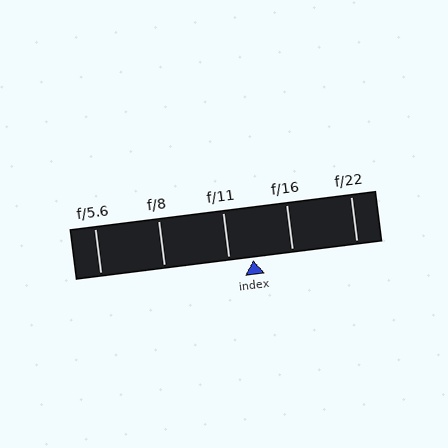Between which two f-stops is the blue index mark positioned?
The index mark is between f/11 and f/16.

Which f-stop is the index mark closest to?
The index mark is closest to f/11.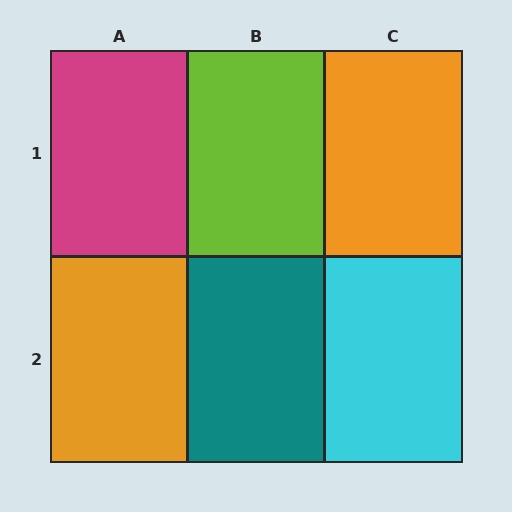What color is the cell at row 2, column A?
Orange.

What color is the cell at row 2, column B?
Teal.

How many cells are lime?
1 cell is lime.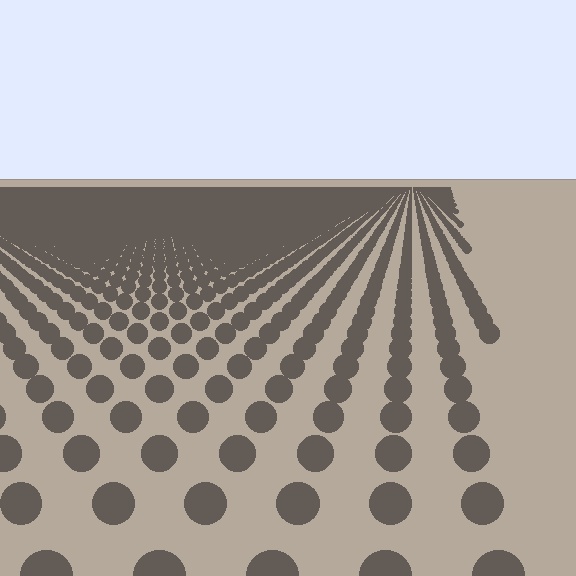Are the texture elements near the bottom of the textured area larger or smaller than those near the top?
Larger. Near the bottom, elements are closer to the viewer and appear at a bigger on-screen size.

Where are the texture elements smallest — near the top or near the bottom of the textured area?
Near the top.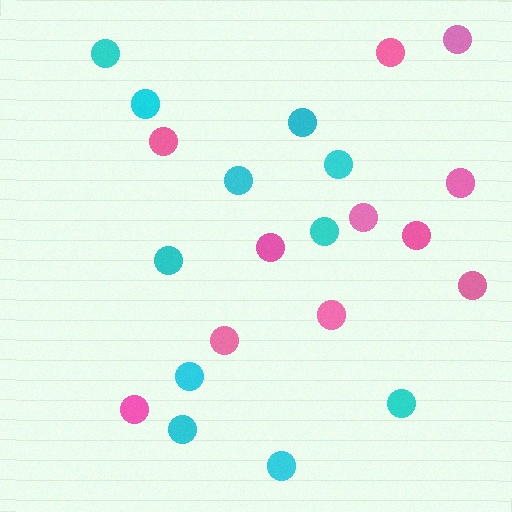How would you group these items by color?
There are 2 groups: one group of pink circles (11) and one group of cyan circles (11).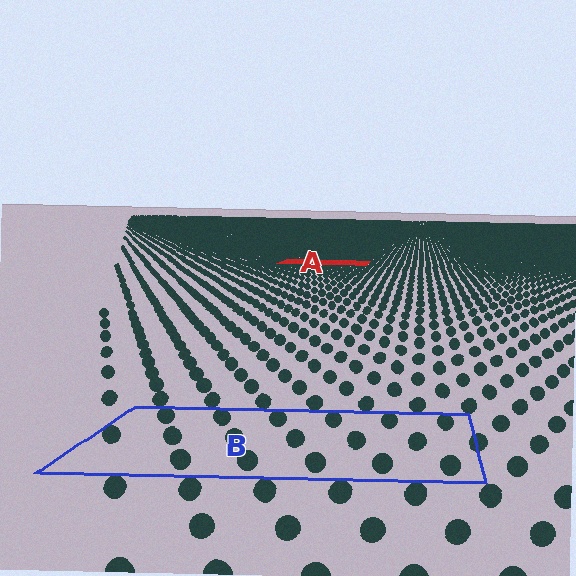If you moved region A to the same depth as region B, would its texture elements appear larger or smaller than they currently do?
They would appear larger. At a closer depth, the same texture elements are projected at a bigger on-screen size.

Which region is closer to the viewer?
Region B is closer. The texture elements there are larger and more spread out.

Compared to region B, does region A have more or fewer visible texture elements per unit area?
Region A has more texture elements per unit area — they are packed more densely because it is farther away.